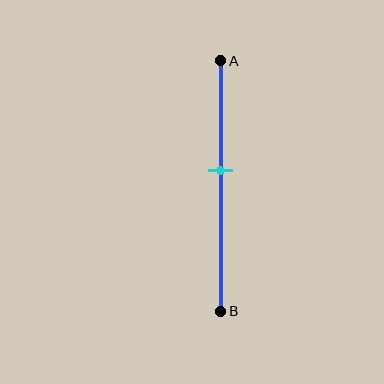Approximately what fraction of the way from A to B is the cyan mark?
The cyan mark is approximately 45% of the way from A to B.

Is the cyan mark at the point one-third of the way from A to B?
No, the mark is at about 45% from A, not at the 33% one-third point.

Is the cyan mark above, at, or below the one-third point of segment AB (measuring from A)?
The cyan mark is below the one-third point of segment AB.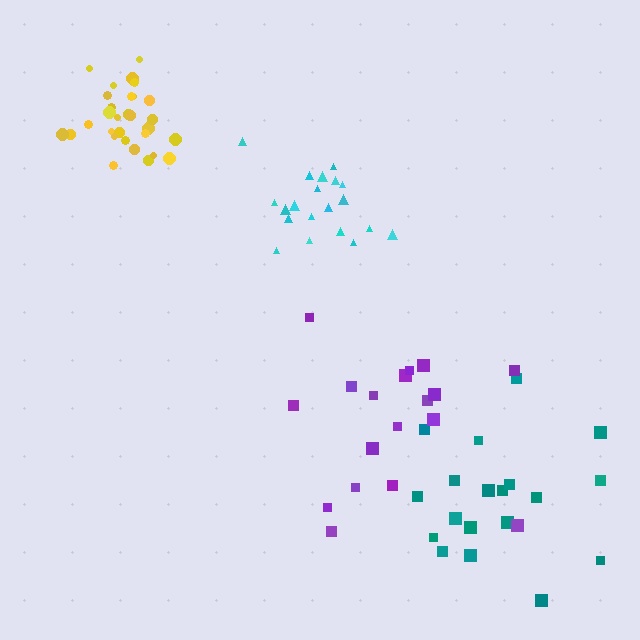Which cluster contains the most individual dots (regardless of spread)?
Yellow (30).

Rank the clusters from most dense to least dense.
yellow, cyan, teal, purple.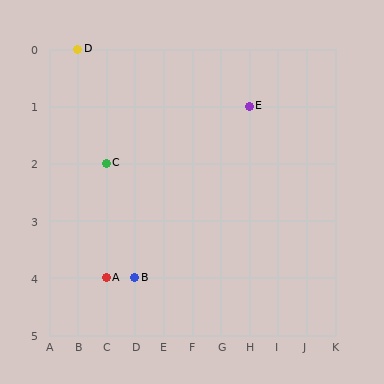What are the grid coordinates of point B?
Point B is at grid coordinates (D, 4).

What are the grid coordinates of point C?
Point C is at grid coordinates (C, 2).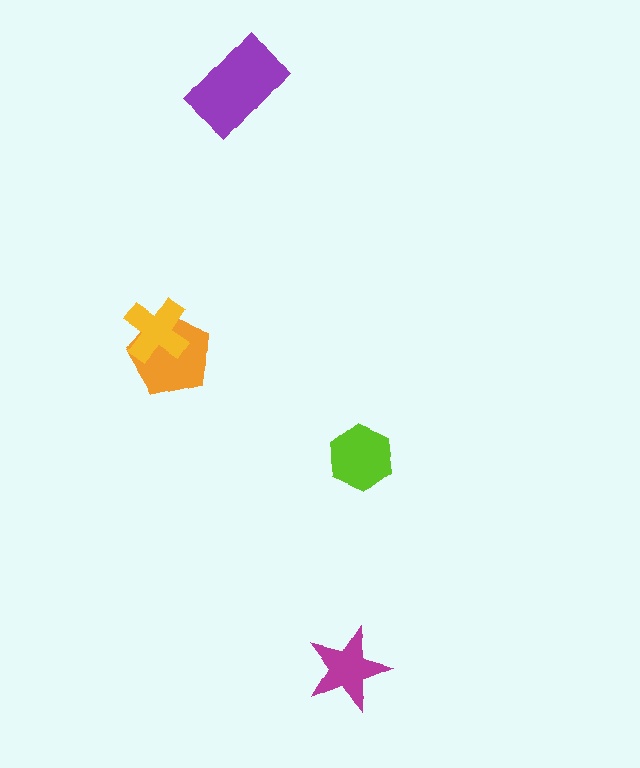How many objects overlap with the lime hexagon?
0 objects overlap with the lime hexagon.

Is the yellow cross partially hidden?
No, no other shape covers it.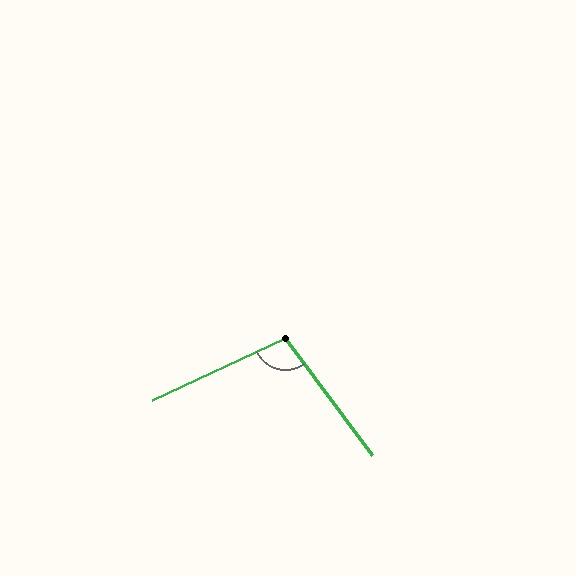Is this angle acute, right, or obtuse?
It is obtuse.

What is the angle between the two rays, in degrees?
Approximately 101 degrees.